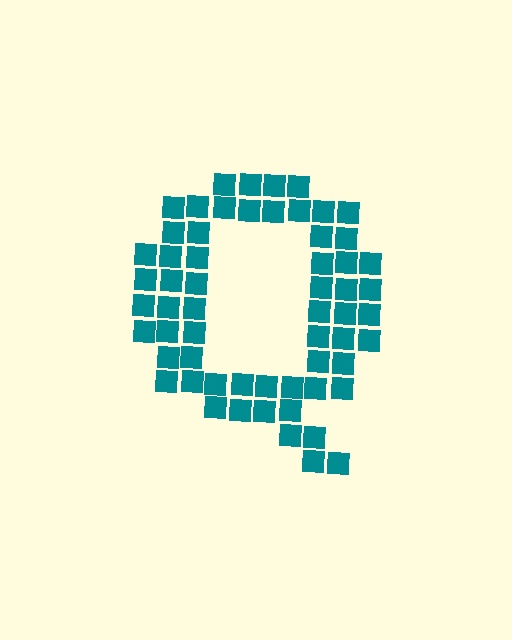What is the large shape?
The large shape is the letter Q.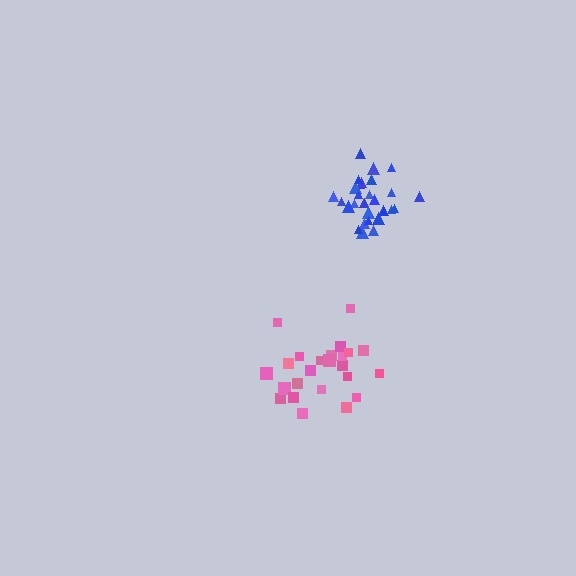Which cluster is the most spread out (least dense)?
Pink.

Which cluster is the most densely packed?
Blue.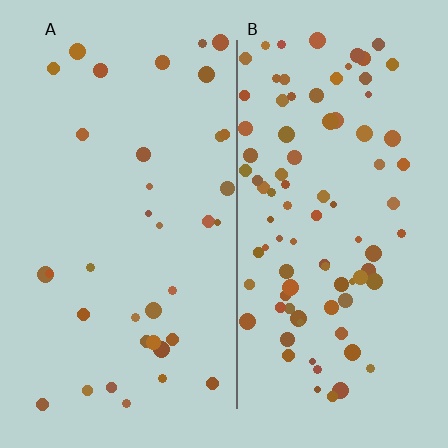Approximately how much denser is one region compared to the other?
Approximately 2.5× — region B over region A.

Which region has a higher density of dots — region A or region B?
B (the right).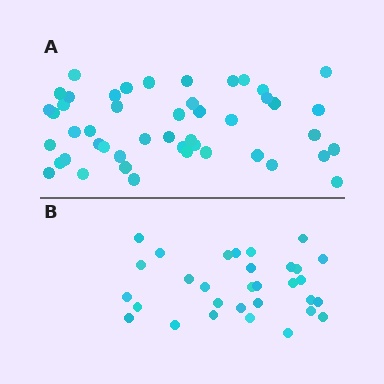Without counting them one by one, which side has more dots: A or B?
Region A (the top region) has more dots.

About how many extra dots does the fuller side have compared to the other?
Region A has approximately 15 more dots than region B.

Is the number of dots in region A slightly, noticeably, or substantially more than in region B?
Region A has substantially more. The ratio is roughly 1.5 to 1.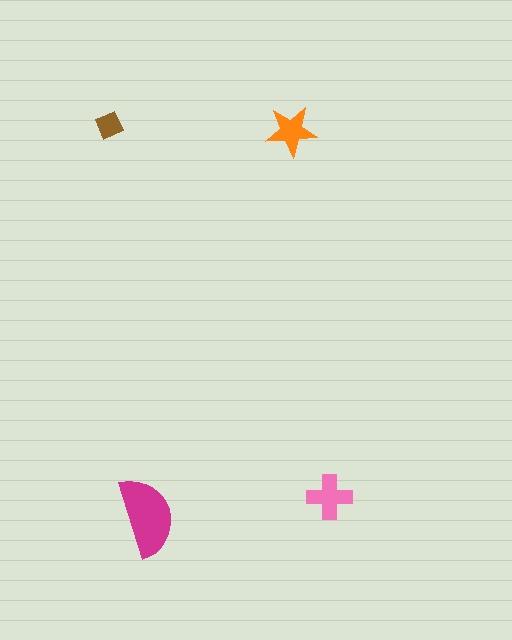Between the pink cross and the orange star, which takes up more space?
The pink cross.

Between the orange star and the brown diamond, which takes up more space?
The orange star.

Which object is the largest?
The magenta semicircle.